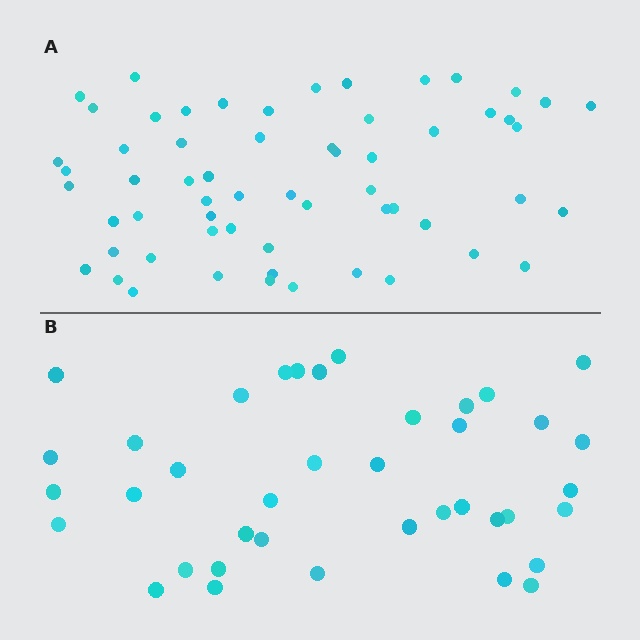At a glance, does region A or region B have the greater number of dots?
Region A (the top region) has more dots.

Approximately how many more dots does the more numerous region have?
Region A has approximately 20 more dots than region B.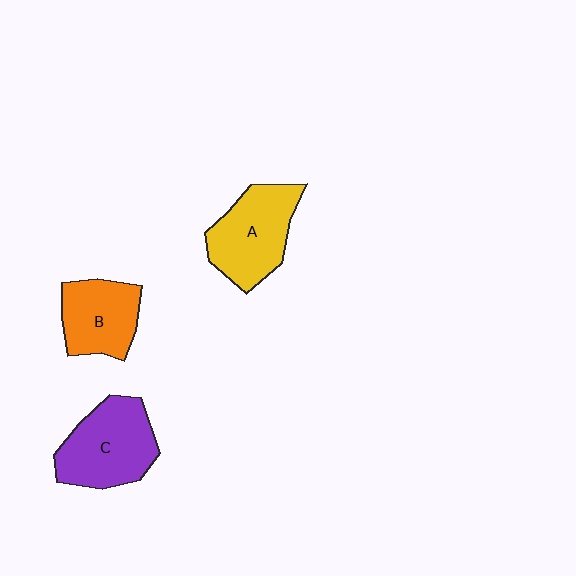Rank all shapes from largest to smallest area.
From largest to smallest: C (purple), A (yellow), B (orange).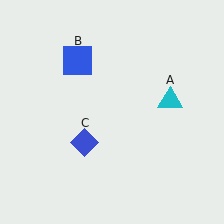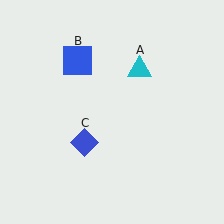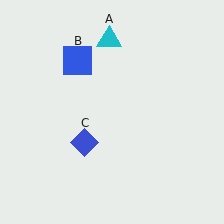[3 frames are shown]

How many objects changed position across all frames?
1 object changed position: cyan triangle (object A).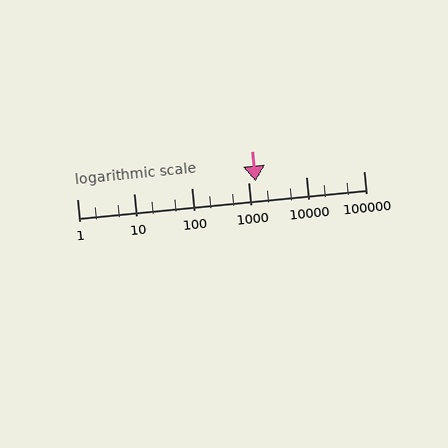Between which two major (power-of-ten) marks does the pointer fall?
The pointer is between 1000 and 10000.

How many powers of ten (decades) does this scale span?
The scale spans 5 decades, from 1 to 100000.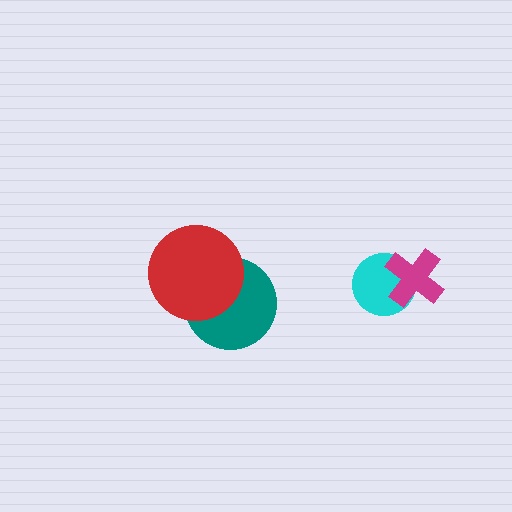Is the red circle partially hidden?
No, no other shape covers it.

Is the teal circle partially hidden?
Yes, it is partially covered by another shape.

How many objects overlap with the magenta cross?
1 object overlaps with the magenta cross.